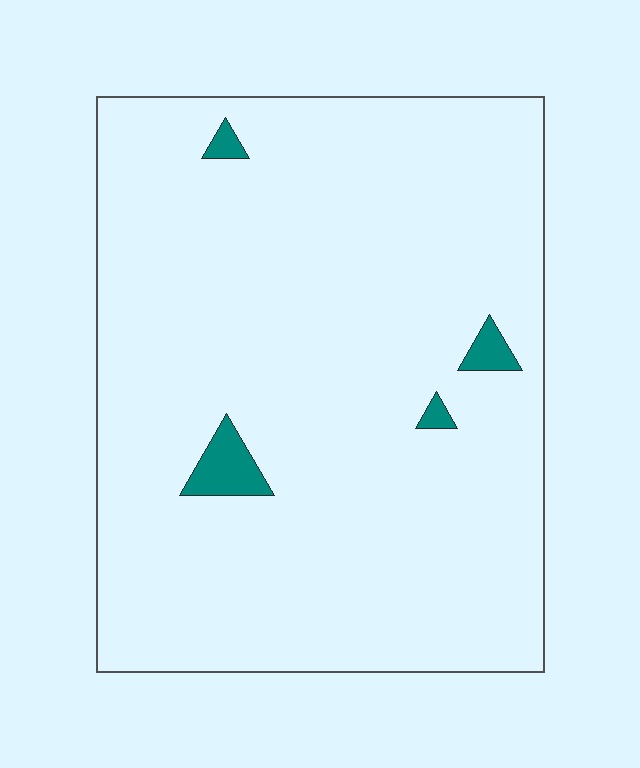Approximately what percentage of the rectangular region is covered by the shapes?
Approximately 5%.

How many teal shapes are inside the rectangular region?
4.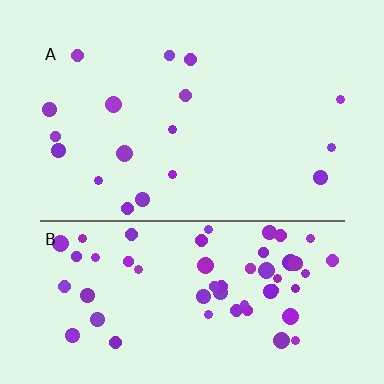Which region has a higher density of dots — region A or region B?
B (the bottom).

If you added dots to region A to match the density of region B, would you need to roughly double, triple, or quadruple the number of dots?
Approximately triple.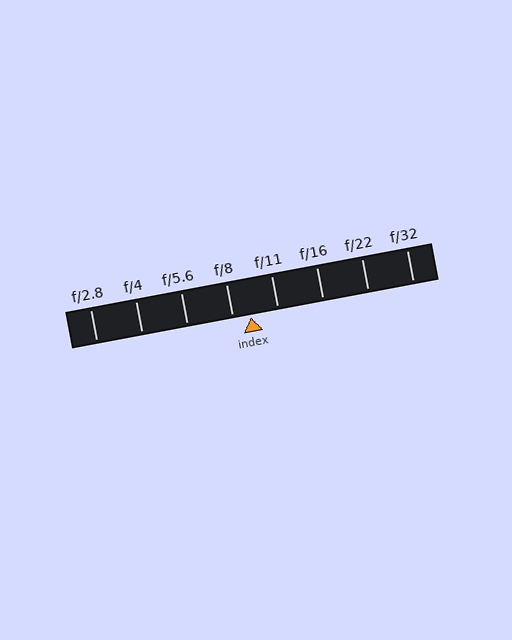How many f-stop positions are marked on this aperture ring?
There are 8 f-stop positions marked.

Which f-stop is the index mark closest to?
The index mark is closest to f/8.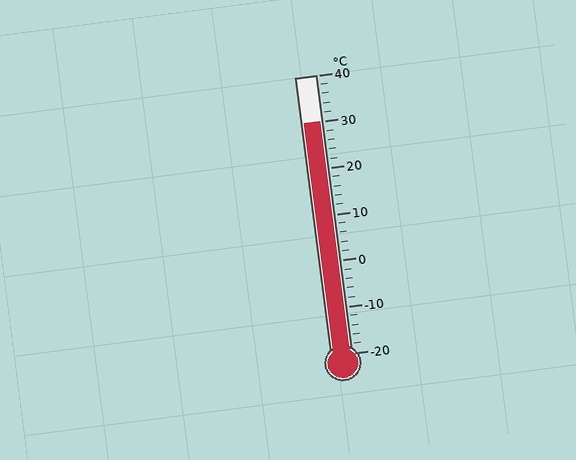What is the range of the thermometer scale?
The thermometer scale ranges from -20°C to 40°C.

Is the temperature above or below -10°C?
The temperature is above -10°C.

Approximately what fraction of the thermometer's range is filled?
The thermometer is filled to approximately 85% of its range.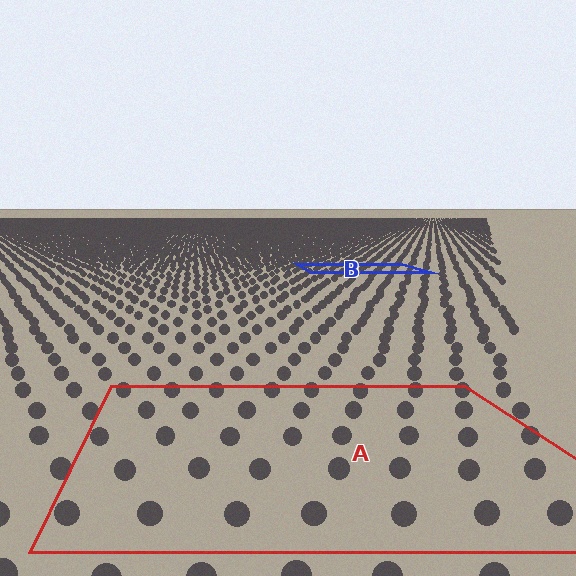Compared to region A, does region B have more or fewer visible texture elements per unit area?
Region B has more texture elements per unit area — they are packed more densely because it is farther away.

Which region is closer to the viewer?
Region A is closer. The texture elements there are larger and more spread out.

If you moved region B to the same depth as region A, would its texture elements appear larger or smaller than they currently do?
They would appear larger. At a closer depth, the same texture elements are projected at a bigger on-screen size.